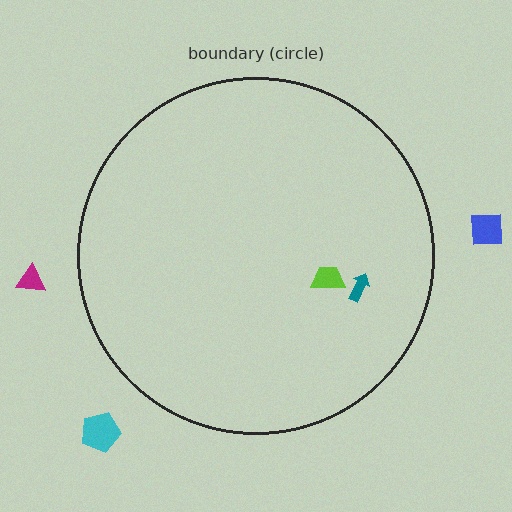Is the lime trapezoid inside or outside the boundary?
Inside.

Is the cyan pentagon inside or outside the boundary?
Outside.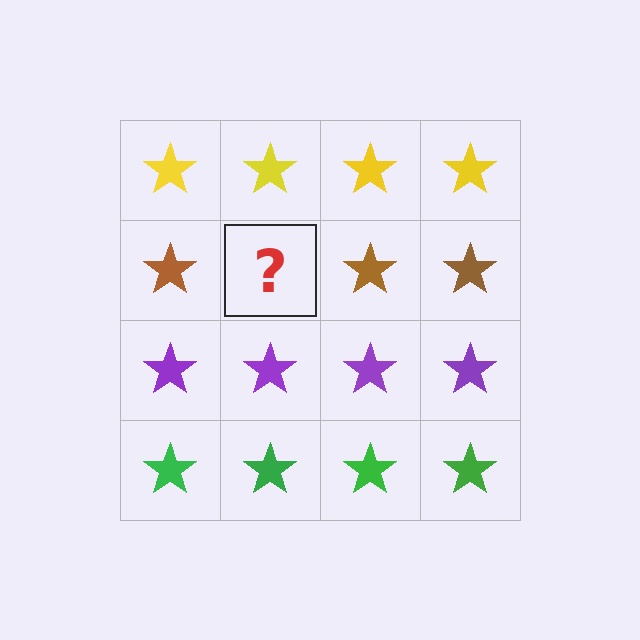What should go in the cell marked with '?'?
The missing cell should contain a brown star.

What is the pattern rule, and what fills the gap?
The rule is that each row has a consistent color. The gap should be filled with a brown star.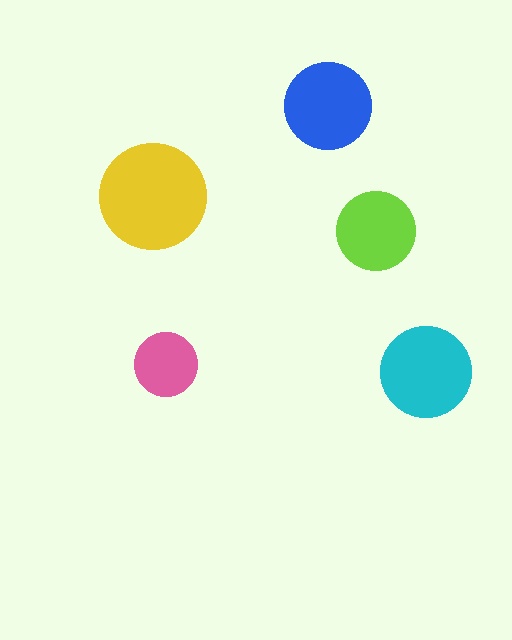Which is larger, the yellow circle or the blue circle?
The yellow one.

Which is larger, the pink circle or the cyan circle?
The cyan one.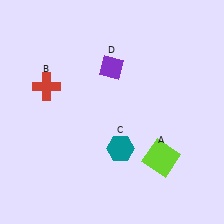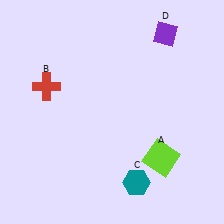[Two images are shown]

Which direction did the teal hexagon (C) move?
The teal hexagon (C) moved down.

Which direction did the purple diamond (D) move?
The purple diamond (D) moved right.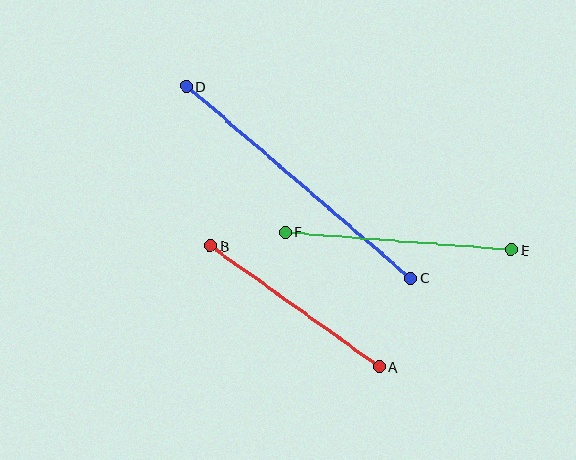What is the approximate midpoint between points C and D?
The midpoint is at approximately (299, 182) pixels.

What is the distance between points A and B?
The distance is approximately 208 pixels.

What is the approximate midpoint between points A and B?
The midpoint is at approximately (295, 306) pixels.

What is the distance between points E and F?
The distance is approximately 227 pixels.